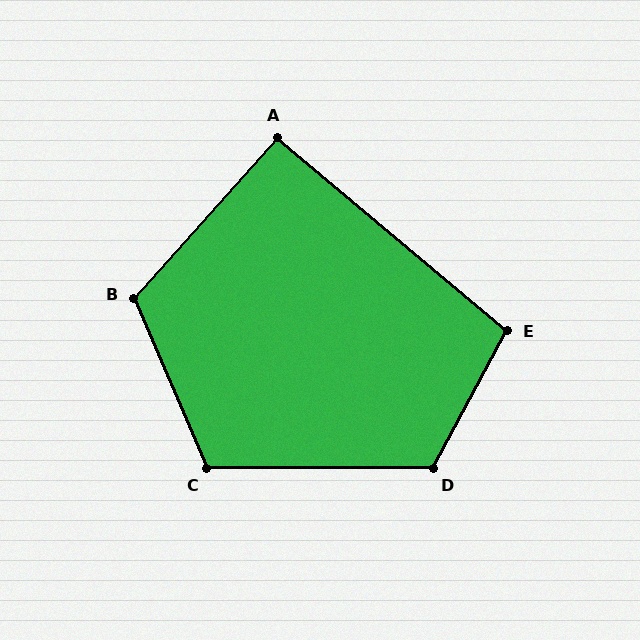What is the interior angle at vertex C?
Approximately 113 degrees (obtuse).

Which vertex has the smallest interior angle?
A, at approximately 92 degrees.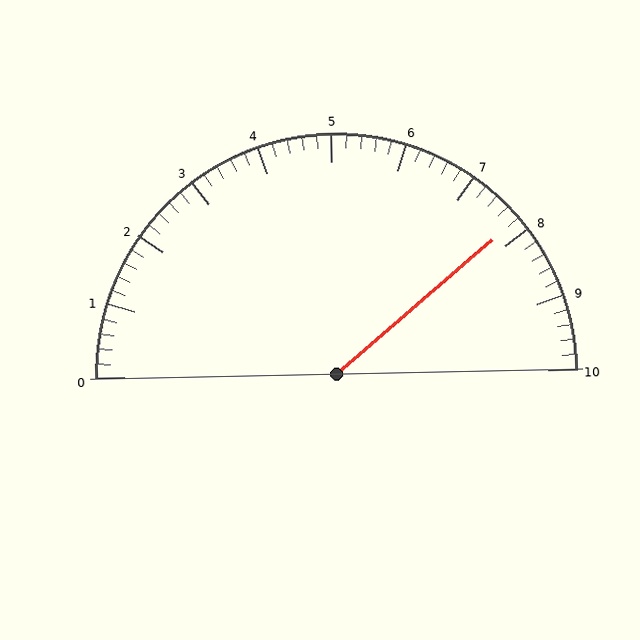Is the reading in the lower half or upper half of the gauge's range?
The reading is in the upper half of the range (0 to 10).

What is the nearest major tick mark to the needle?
The nearest major tick mark is 8.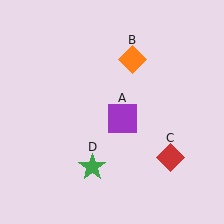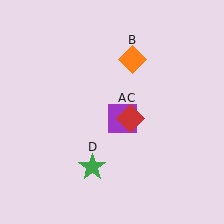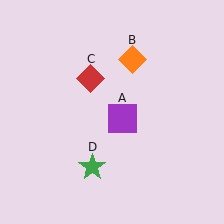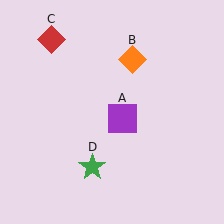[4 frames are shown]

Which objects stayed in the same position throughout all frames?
Purple square (object A) and orange diamond (object B) and green star (object D) remained stationary.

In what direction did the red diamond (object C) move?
The red diamond (object C) moved up and to the left.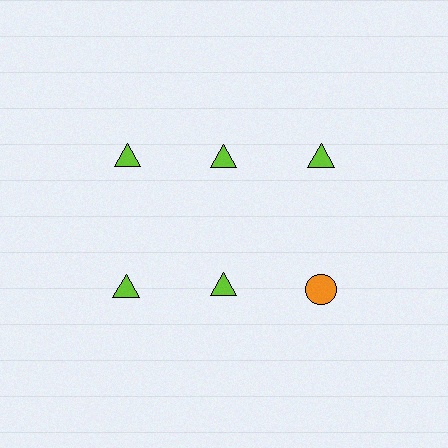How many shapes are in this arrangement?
There are 6 shapes arranged in a grid pattern.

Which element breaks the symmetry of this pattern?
The orange circle in the second row, center column breaks the symmetry. All other shapes are lime triangles.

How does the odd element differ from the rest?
It differs in both color (orange instead of lime) and shape (circle instead of triangle).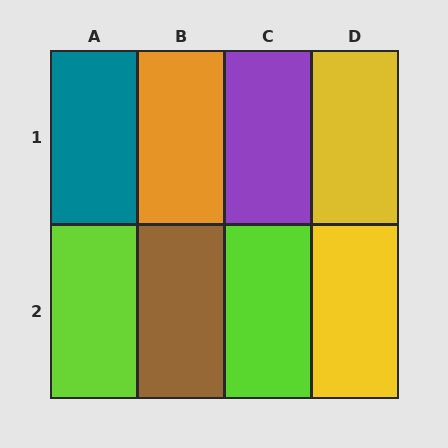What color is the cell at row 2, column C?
Lime.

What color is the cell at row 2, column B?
Brown.